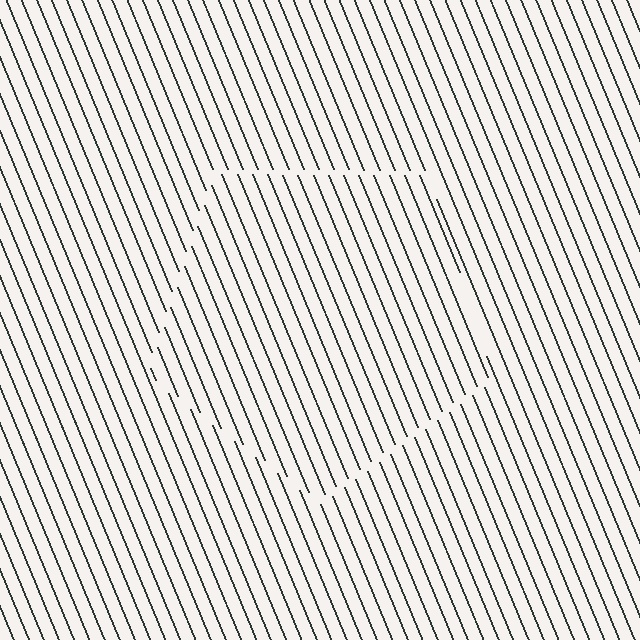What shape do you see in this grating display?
An illusory pentagon. The interior of the shape contains the same grating, shifted by half a period — the contour is defined by the phase discontinuity where line-ends from the inner and outer gratings abut.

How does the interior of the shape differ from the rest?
The interior of the shape contains the same grating, shifted by half a period — the contour is defined by the phase discontinuity where line-ends from the inner and outer gratings abut.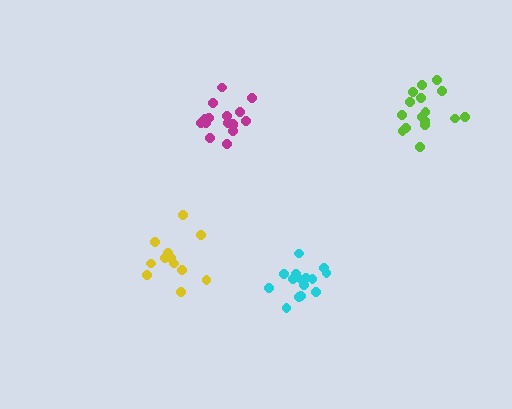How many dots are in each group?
Group 1: 16 dots, Group 2: 15 dots, Group 3: 16 dots, Group 4: 13 dots (60 total).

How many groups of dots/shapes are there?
There are 4 groups.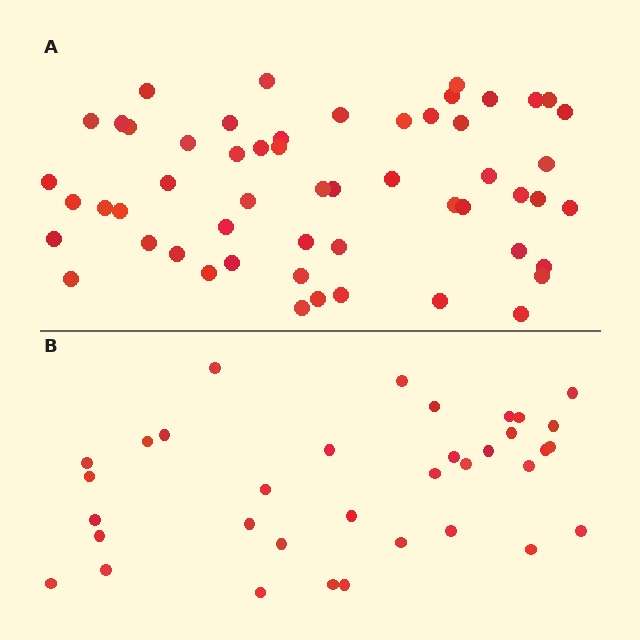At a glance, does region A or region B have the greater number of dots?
Region A (the top region) has more dots.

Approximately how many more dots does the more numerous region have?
Region A has approximately 20 more dots than region B.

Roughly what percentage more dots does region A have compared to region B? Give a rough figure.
About 55% more.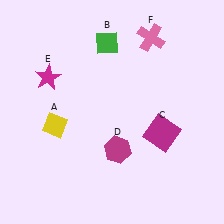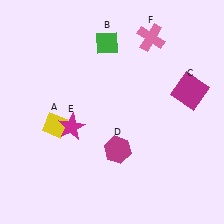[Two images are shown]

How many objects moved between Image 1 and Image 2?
2 objects moved between the two images.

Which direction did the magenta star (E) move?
The magenta star (E) moved down.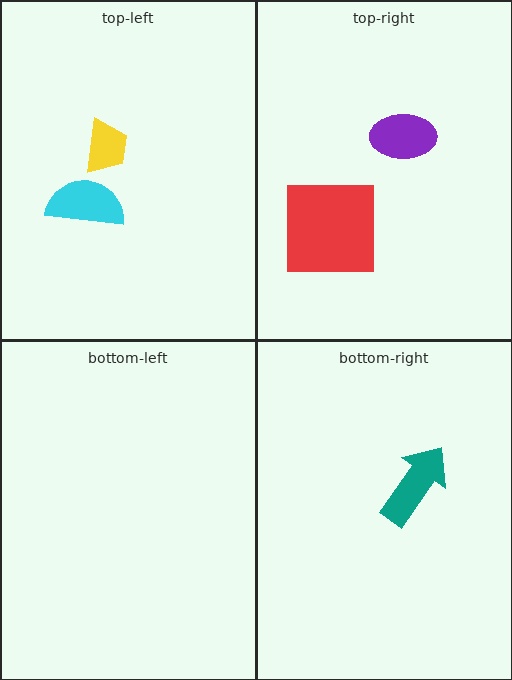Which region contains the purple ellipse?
The top-right region.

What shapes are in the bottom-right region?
The teal arrow.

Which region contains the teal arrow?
The bottom-right region.